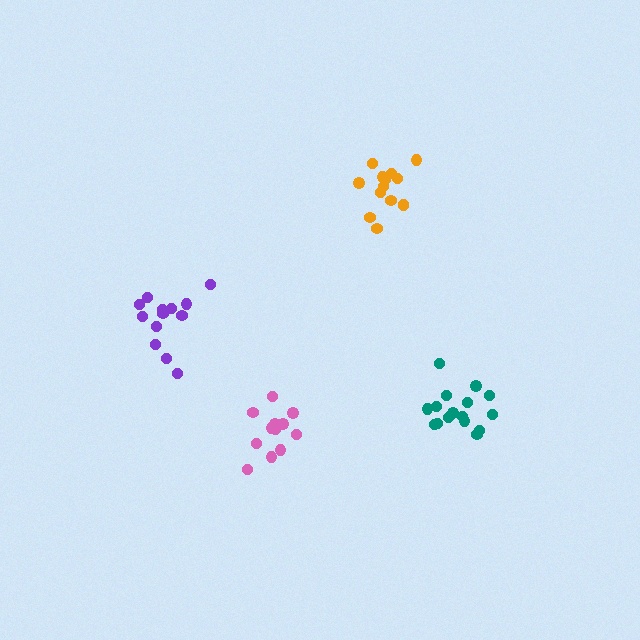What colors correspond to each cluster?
The clusters are colored: pink, orange, purple, teal.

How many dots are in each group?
Group 1: 12 dots, Group 2: 14 dots, Group 3: 13 dots, Group 4: 16 dots (55 total).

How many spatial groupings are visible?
There are 4 spatial groupings.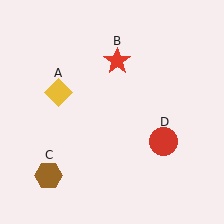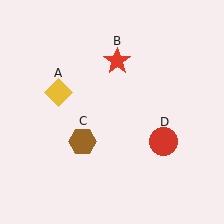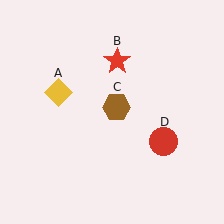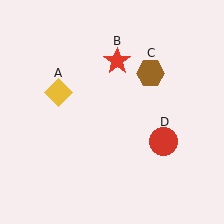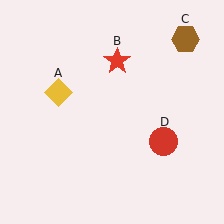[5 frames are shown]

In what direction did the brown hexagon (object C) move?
The brown hexagon (object C) moved up and to the right.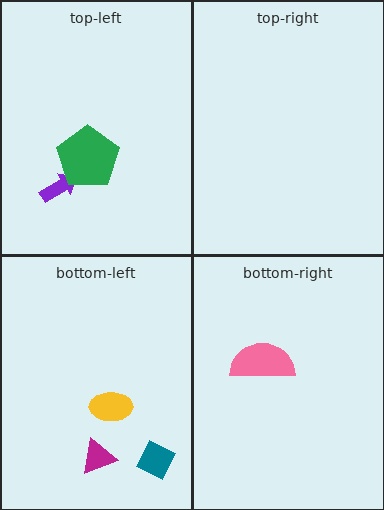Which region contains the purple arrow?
The top-left region.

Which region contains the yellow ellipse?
The bottom-left region.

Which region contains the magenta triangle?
The bottom-left region.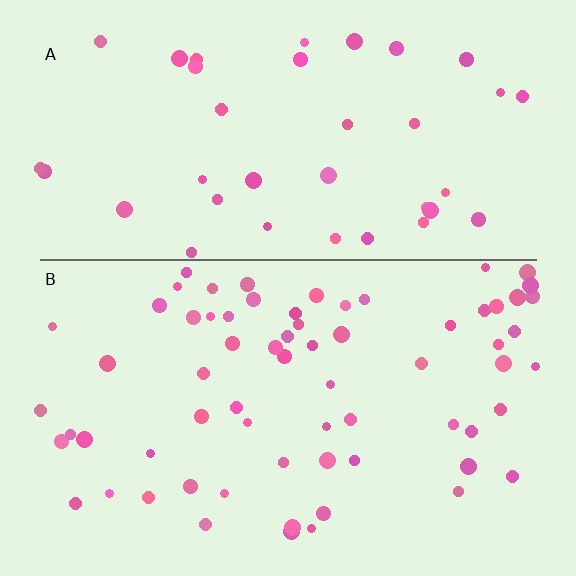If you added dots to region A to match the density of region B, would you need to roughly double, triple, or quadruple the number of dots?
Approximately double.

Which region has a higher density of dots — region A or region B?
B (the bottom).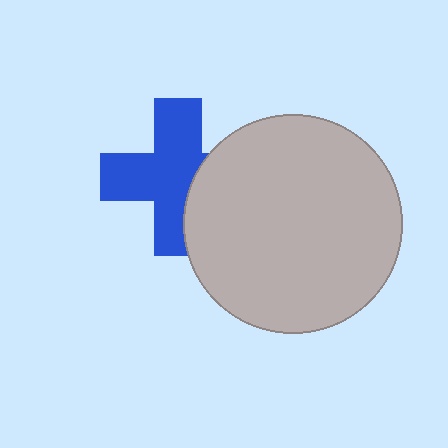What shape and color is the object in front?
The object in front is a light gray circle.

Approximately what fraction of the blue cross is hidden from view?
Roughly 31% of the blue cross is hidden behind the light gray circle.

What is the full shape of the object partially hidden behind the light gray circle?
The partially hidden object is a blue cross.